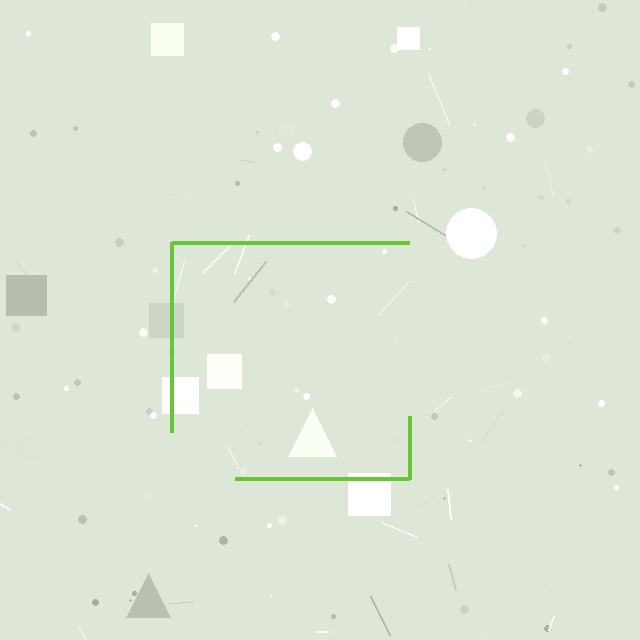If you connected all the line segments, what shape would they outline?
They would outline a square.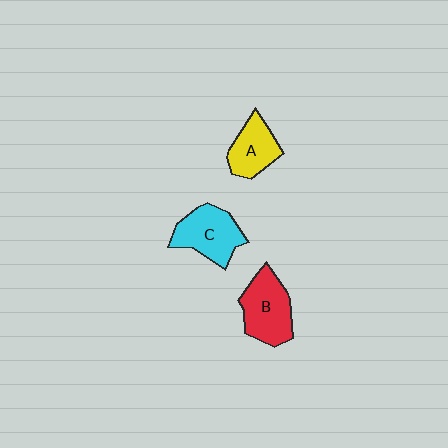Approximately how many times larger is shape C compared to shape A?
Approximately 1.3 times.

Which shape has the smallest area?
Shape A (yellow).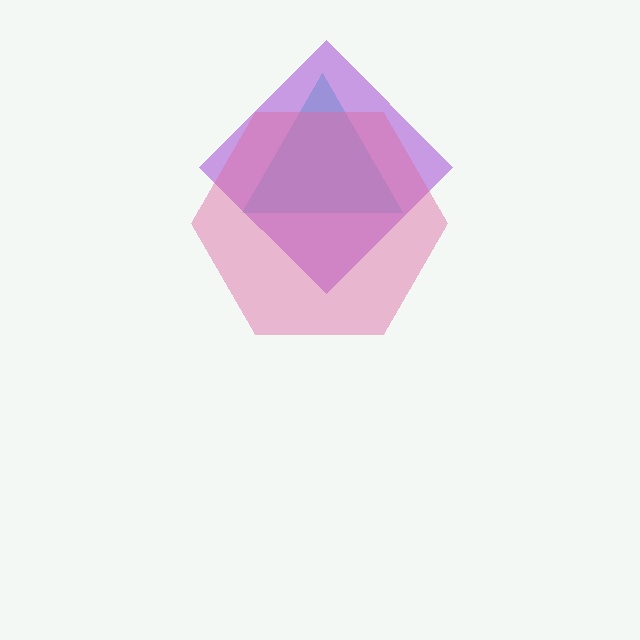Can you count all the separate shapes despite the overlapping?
Yes, there are 3 separate shapes.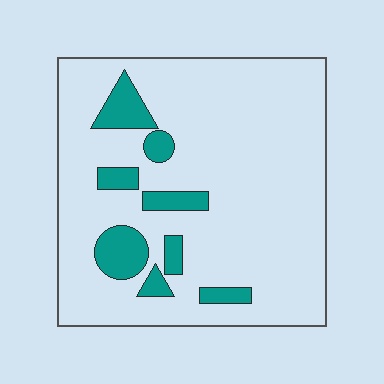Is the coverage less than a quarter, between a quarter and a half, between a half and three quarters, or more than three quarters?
Less than a quarter.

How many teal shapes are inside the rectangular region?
8.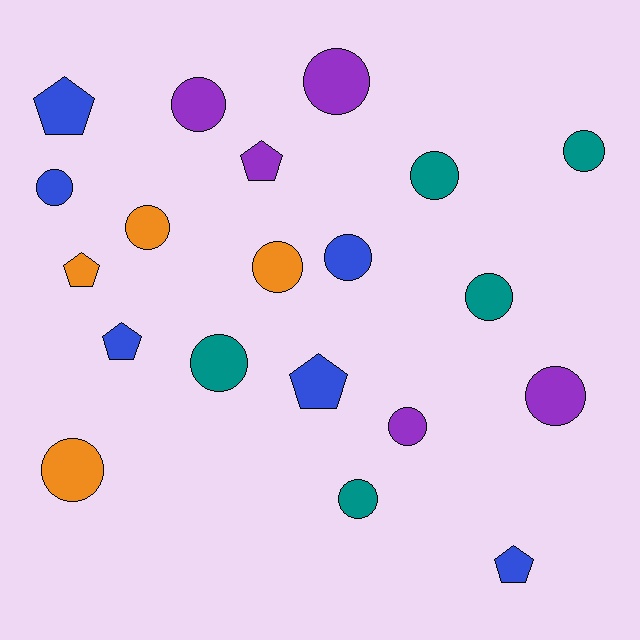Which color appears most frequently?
Blue, with 6 objects.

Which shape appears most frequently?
Circle, with 14 objects.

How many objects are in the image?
There are 20 objects.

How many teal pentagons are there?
There are no teal pentagons.